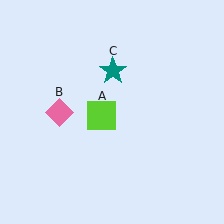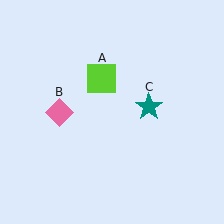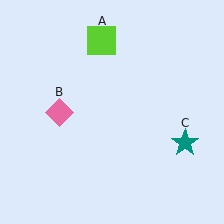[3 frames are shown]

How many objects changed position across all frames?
2 objects changed position: lime square (object A), teal star (object C).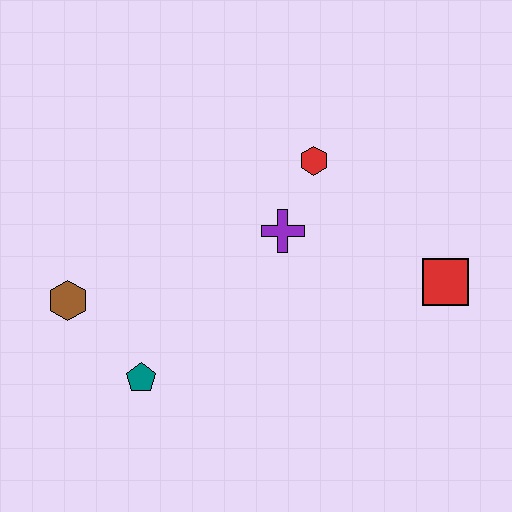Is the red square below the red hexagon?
Yes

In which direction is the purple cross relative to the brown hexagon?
The purple cross is to the right of the brown hexagon.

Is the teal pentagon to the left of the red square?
Yes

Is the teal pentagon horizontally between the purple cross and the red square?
No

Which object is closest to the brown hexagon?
The teal pentagon is closest to the brown hexagon.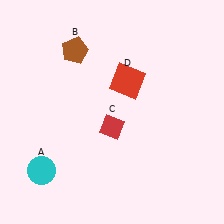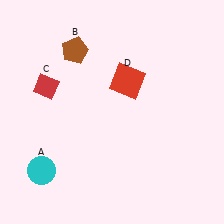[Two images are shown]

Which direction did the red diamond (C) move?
The red diamond (C) moved left.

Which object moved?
The red diamond (C) moved left.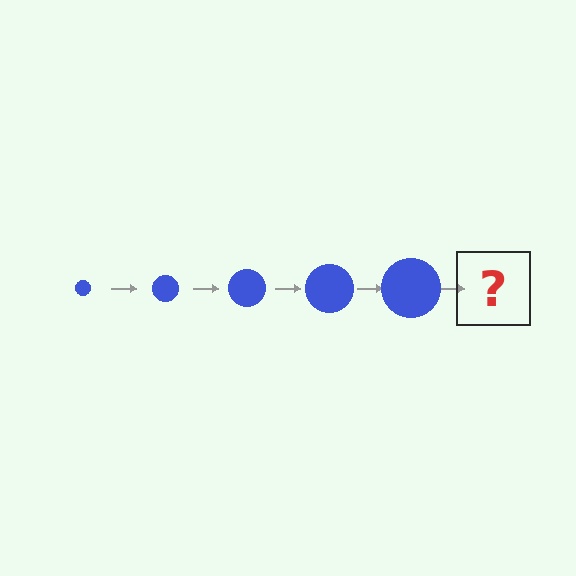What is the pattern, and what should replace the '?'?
The pattern is that the circle gets progressively larger each step. The '?' should be a blue circle, larger than the previous one.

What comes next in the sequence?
The next element should be a blue circle, larger than the previous one.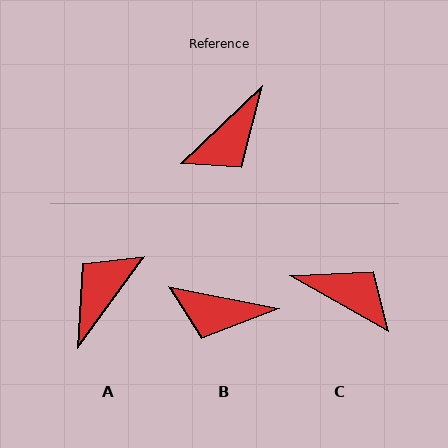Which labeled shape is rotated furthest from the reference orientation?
A, about 169 degrees away.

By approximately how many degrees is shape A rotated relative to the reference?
Approximately 169 degrees clockwise.